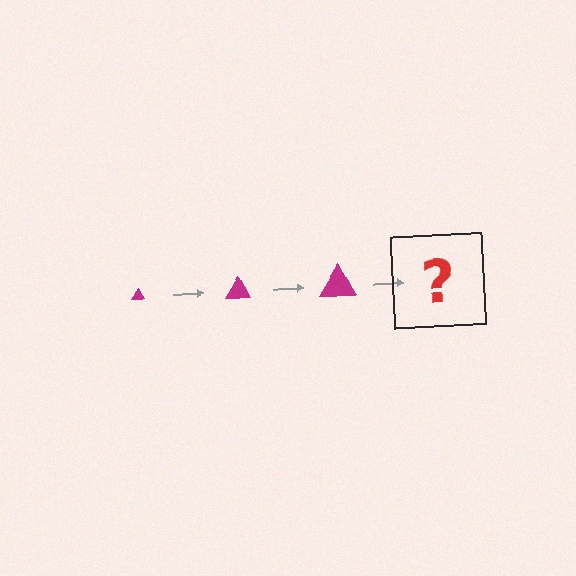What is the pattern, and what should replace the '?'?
The pattern is that the triangle gets progressively larger each step. The '?' should be a magenta triangle, larger than the previous one.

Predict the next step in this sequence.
The next step is a magenta triangle, larger than the previous one.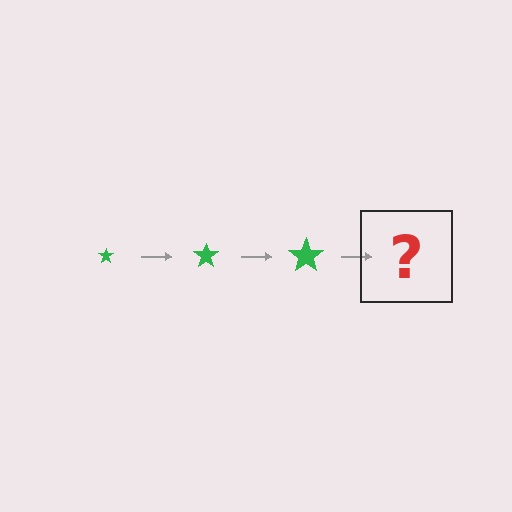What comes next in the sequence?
The next element should be a green star, larger than the previous one.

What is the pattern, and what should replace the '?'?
The pattern is that the star gets progressively larger each step. The '?' should be a green star, larger than the previous one.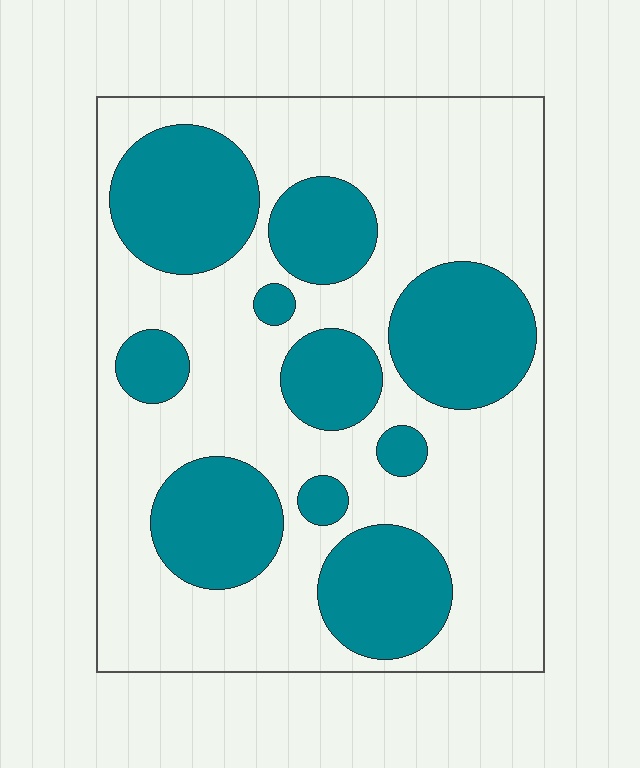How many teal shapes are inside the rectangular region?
10.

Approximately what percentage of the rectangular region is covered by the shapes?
Approximately 35%.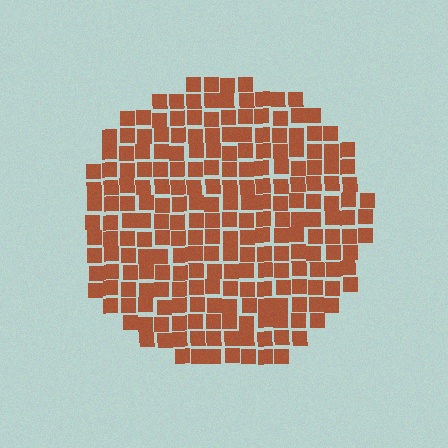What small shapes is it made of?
It is made of small squares.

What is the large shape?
The large shape is a circle.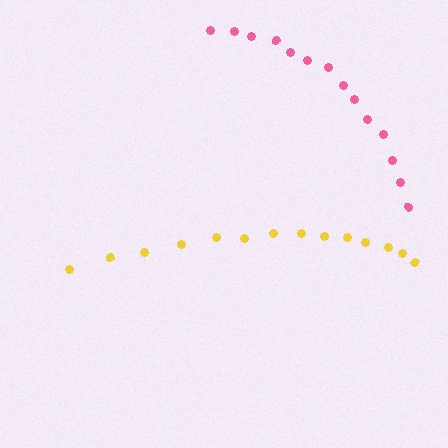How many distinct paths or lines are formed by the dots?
There are 2 distinct paths.